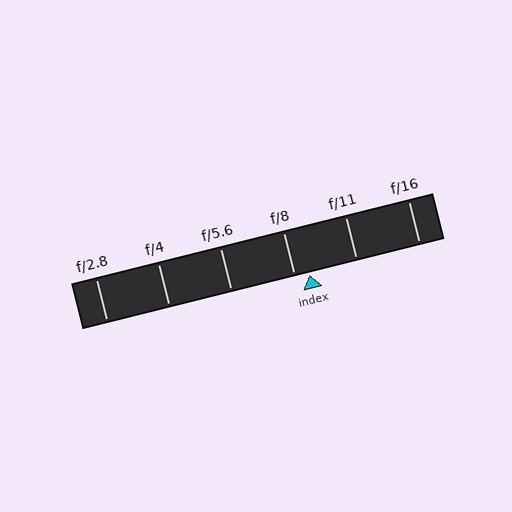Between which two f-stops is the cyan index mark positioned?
The index mark is between f/8 and f/11.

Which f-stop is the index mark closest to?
The index mark is closest to f/8.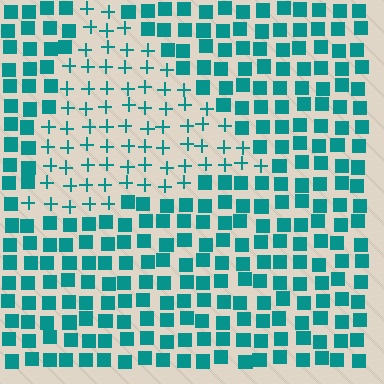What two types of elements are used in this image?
The image uses plus signs inside the triangle region and squares outside it.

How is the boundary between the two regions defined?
The boundary is defined by a change in element shape: plus signs inside vs. squares outside. All elements share the same color and spacing.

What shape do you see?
I see a triangle.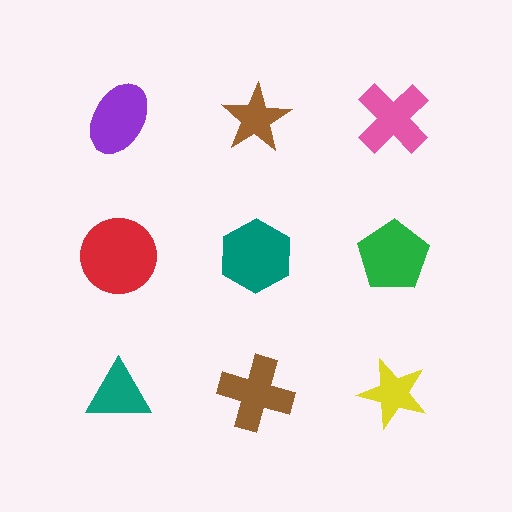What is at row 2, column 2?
A teal hexagon.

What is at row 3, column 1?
A teal triangle.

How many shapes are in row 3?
3 shapes.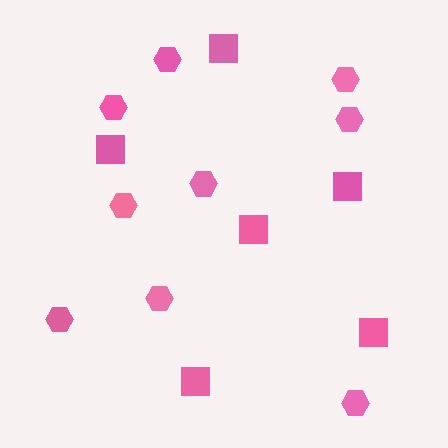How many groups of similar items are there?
There are 2 groups: one group of squares (6) and one group of hexagons (9).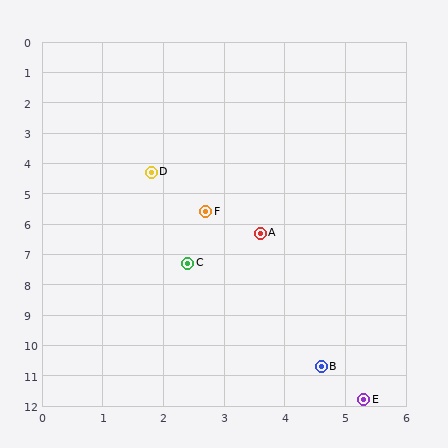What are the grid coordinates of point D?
Point D is at approximately (1.8, 4.3).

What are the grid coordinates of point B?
Point B is at approximately (4.6, 10.7).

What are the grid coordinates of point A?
Point A is at approximately (3.6, 6.3).